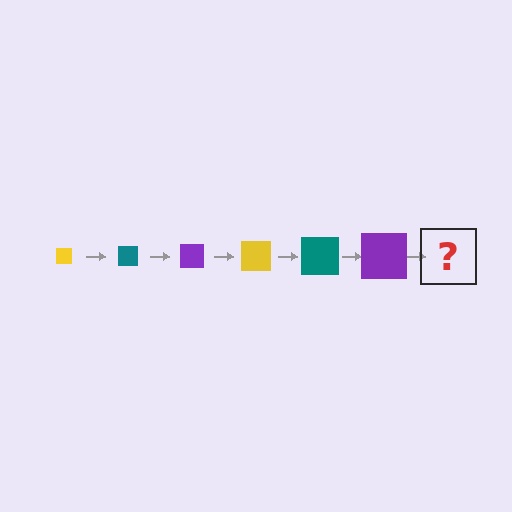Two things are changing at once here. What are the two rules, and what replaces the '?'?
The two rules are that the square grows larger each step and the color cycles through yellow, teal, and purple. The '?' should be a yellow square, larger than the previous one.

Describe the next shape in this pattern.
It should be a yellow square, larger than the previous one.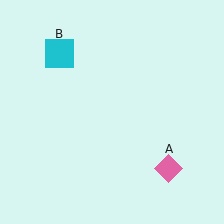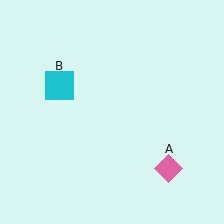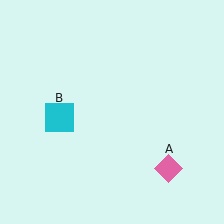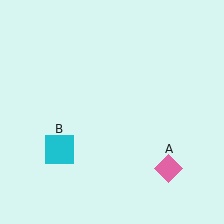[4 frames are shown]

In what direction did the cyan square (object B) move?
The cyan square (object B) moved down.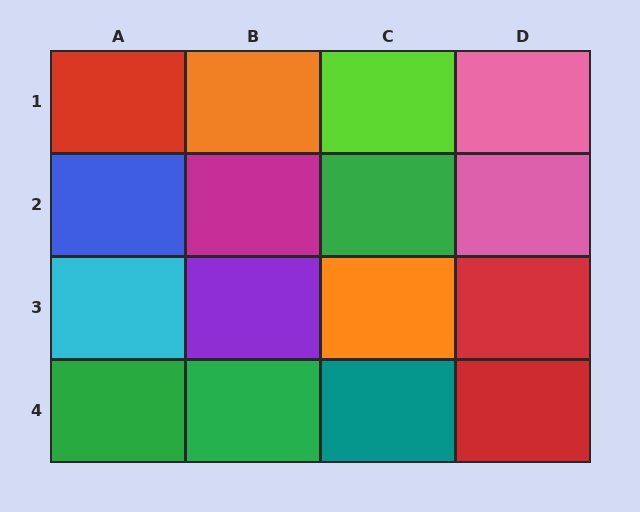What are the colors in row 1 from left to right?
Red, orange, lime, pink.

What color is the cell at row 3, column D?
Red.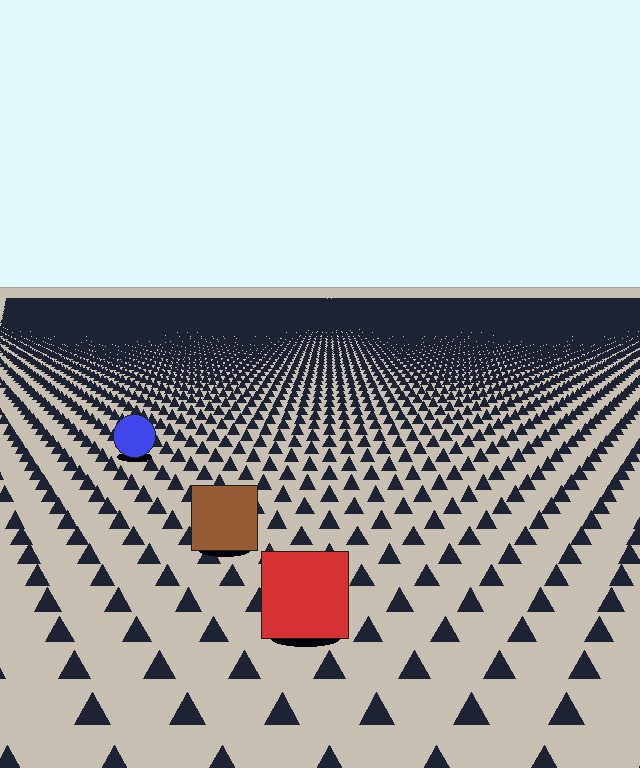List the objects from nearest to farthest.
From nearest to farthest: the red square, the brown square, the blue circle.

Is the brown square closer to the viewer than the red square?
No. The red square is closer — you can tell from the texture gradient: the ground texture is coarser near it.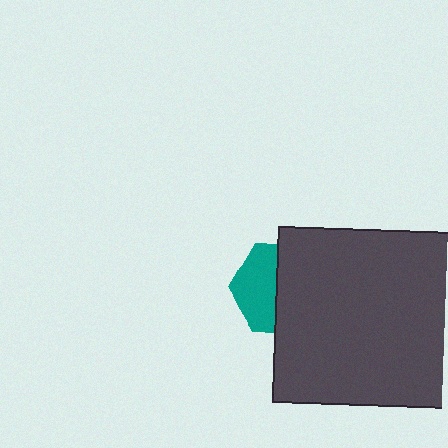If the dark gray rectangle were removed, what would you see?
You would see the complete teal hexagon.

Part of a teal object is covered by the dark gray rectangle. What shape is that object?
It is a hexagon.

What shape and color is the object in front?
The object in front is a dark gray rectangle.